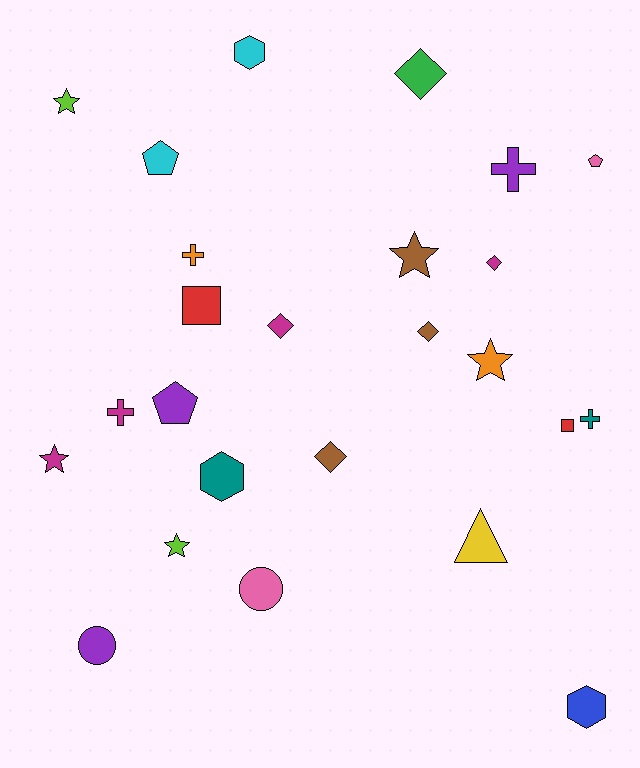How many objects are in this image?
There are 25 objects.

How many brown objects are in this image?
There are 3 brown objects.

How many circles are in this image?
There are 2 circles.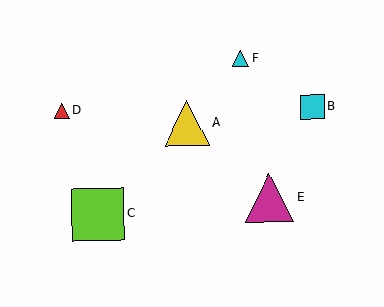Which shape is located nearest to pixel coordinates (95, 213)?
The lime square (labeled C) at (98, 214) is nearest to that location.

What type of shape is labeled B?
Shape B is a cyan square.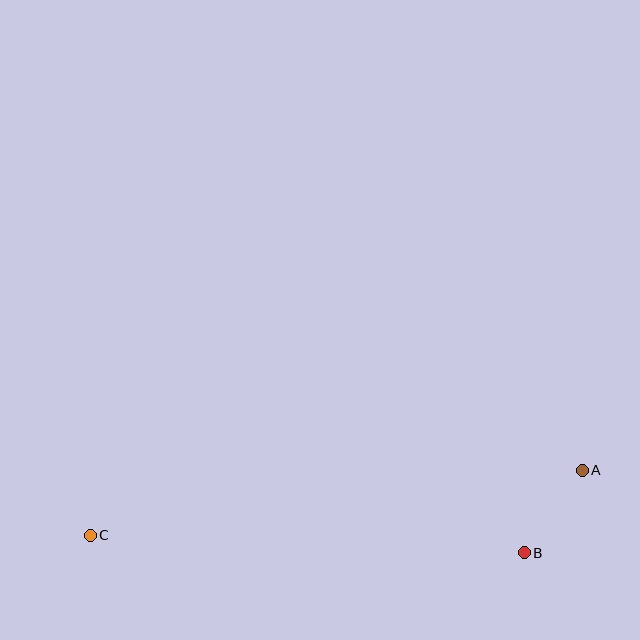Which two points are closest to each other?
Points A and B are closest to each other.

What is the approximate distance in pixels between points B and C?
The distance between B and C is approximately 435 pixels.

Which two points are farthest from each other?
Points A and C are farthest from each other.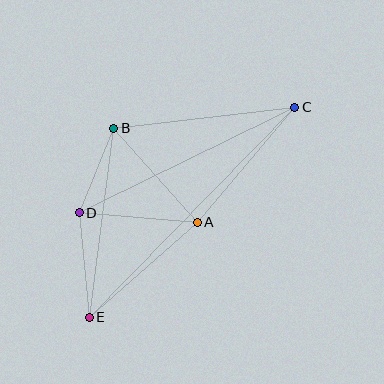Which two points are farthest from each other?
Points C and E are farthest from each other.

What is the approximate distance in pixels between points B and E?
The distance between B and E is approximately 190 pixels.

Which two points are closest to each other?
Points B and D are closest to each other.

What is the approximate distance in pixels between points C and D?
The distance between C and D is approximately 240 pixels.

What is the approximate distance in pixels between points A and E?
The distance between A and E is approximately 144 pixels.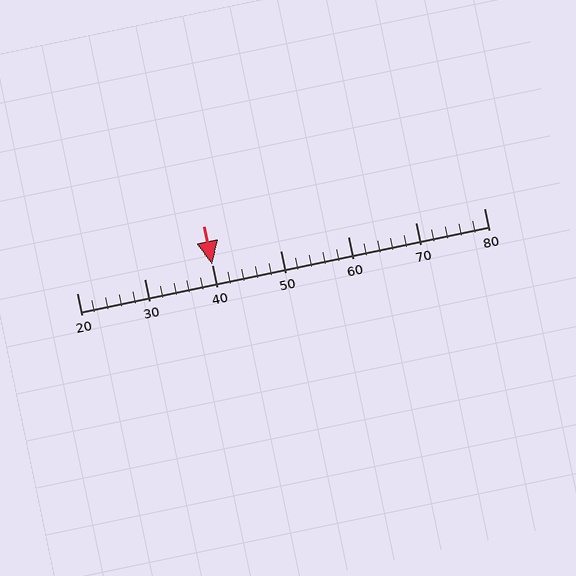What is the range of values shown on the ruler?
The ruler shows values from 20 to 80.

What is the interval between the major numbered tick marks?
The major tick marks are spaced 10 units apart.